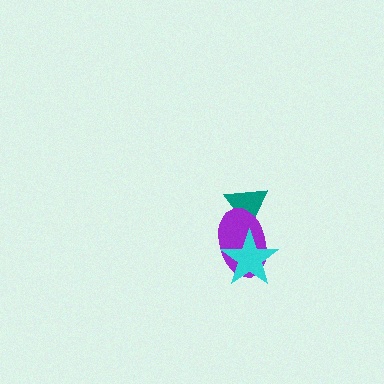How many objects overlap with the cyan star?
1 object overlaps with the cyan star.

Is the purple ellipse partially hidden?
Yes, it is partially covered by another shape.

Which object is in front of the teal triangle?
The purple ellipse is in front of the teal triangle.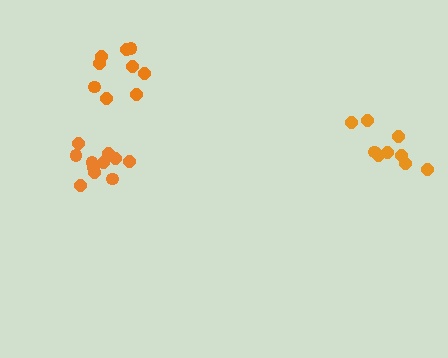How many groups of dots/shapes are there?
There are 3 groups.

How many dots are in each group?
Group 1: 11 dots, Group 2: 9 dots, Group 3: 9 dots (29 total).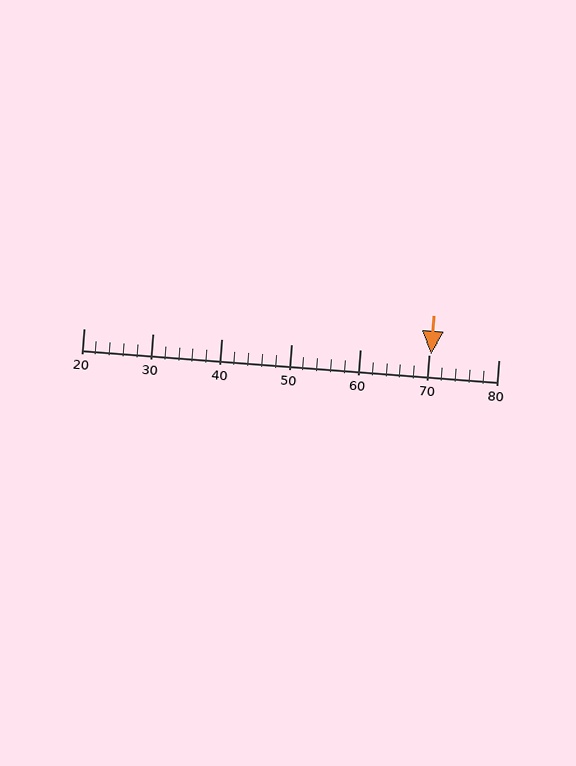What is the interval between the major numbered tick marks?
The major tick marks are spaced 10 units apart.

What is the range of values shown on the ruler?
The ruler shows values from 20 to 80.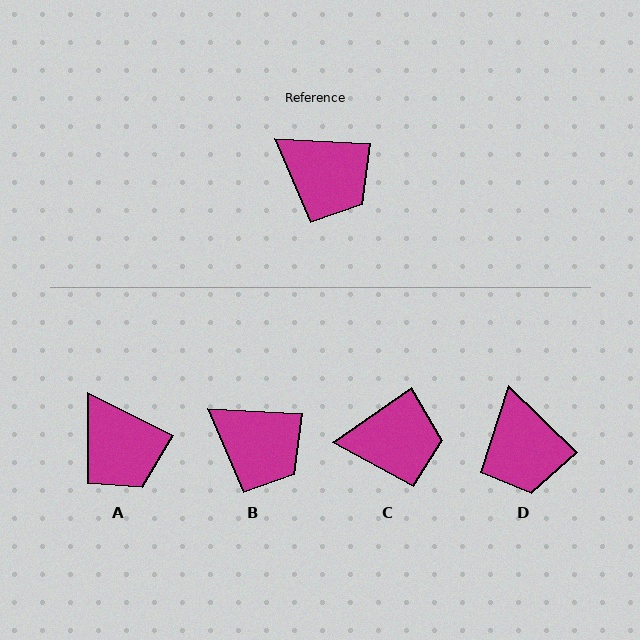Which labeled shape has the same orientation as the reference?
B.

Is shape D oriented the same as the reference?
No, it is off by about 41 degrees.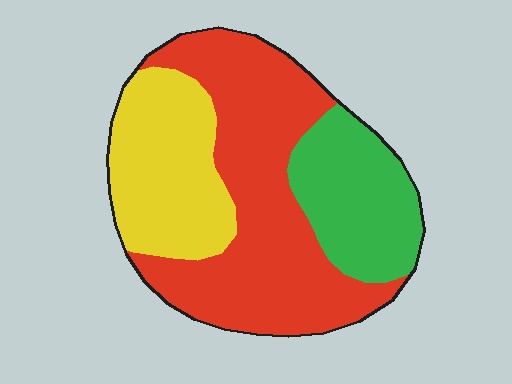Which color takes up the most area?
Red, at roughly 50%.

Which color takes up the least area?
Green, at roughly 25%.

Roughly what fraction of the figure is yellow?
Yellow covers roughly 25% of the figure.